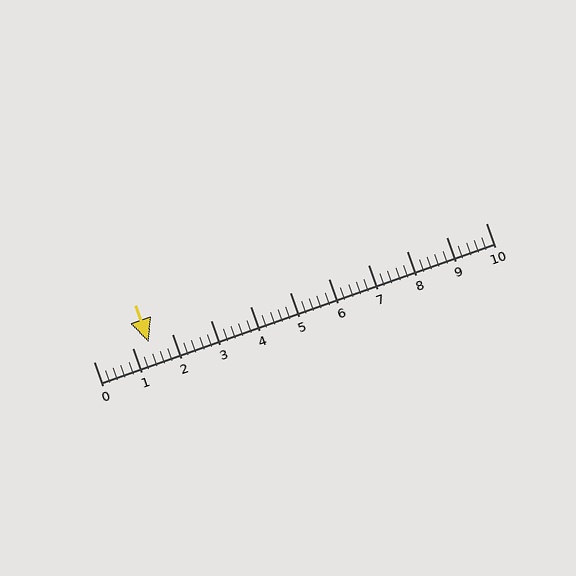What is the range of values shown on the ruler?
The ruler shows values from 0 to 10.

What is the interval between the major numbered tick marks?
The major tick marks are spaced 1 units apart.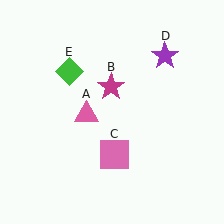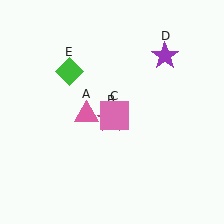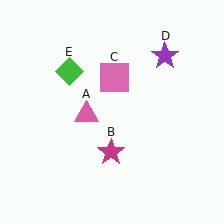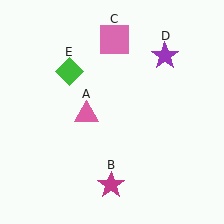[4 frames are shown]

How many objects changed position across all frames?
2 objects changed position: magenta star (object B), pink square (object C).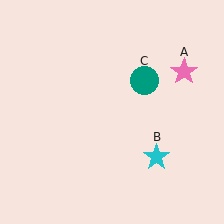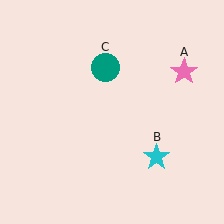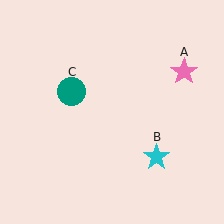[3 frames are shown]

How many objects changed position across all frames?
1 object changed position: teal circle (object C).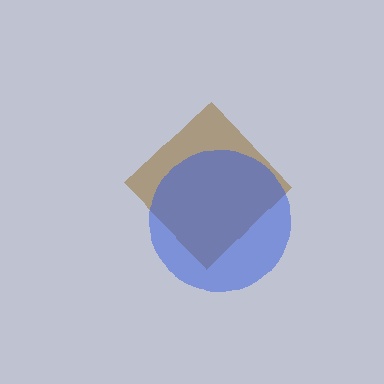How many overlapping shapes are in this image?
There are 2 overlapping shapes in the image.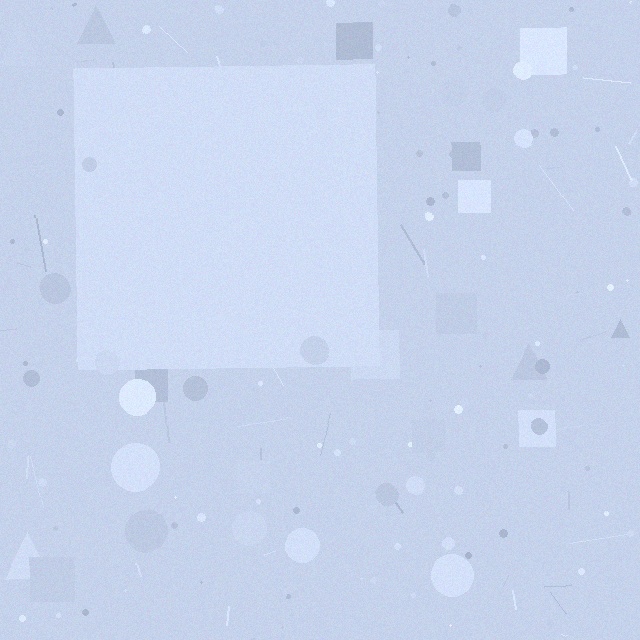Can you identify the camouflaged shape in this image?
The camouflaged shape is a square.